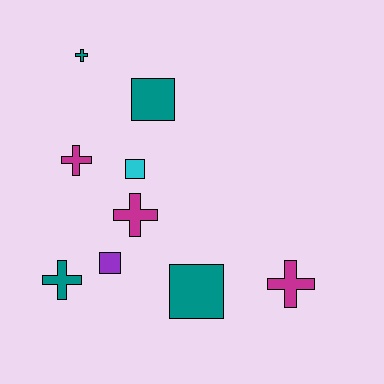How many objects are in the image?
There are 9 objects.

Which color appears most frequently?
Teal, with 4 objects.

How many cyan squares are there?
There is 1 cyan square.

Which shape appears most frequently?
Cross, with 5 objects.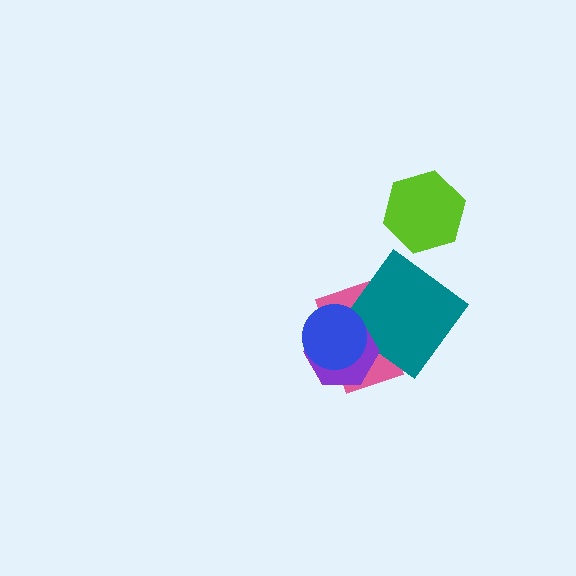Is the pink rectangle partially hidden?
Yes, it is partially covered by another shape.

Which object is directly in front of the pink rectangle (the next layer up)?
The teal diamond is directly in front of the pink rectangle.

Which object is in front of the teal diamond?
The purple hexagon is in front of the teal diamond.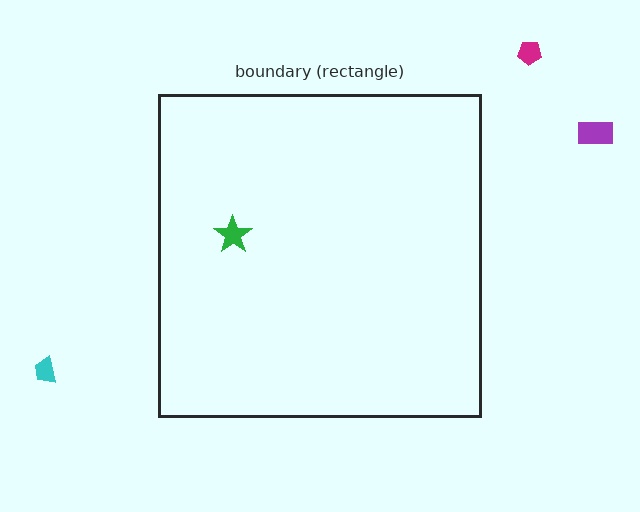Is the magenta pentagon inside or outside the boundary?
Outside.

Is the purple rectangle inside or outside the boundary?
Outside.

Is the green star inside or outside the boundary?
Inside.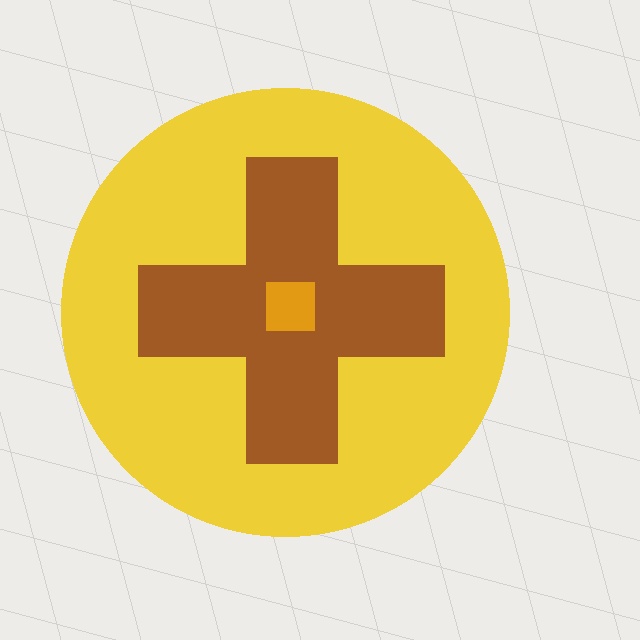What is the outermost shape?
The yellow circle.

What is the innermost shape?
The orange square.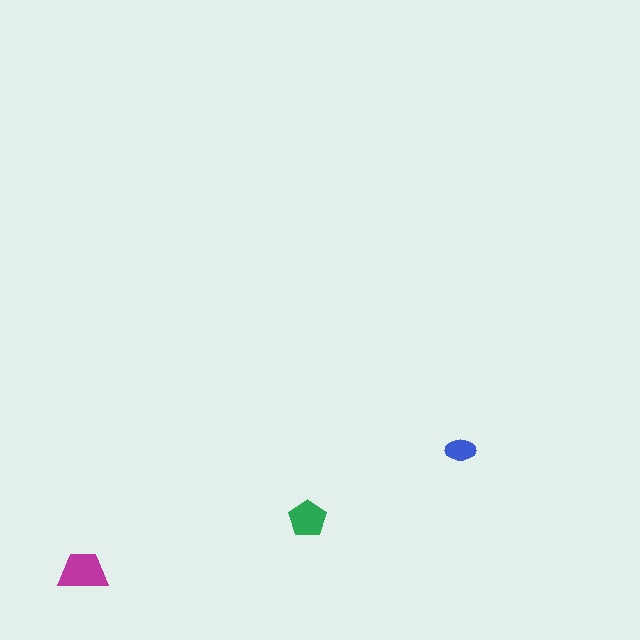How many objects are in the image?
There are 3 objects in the image.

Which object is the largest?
The magenta trapezoid.